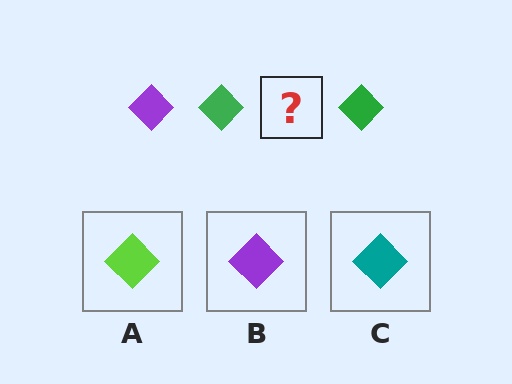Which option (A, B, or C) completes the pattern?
B.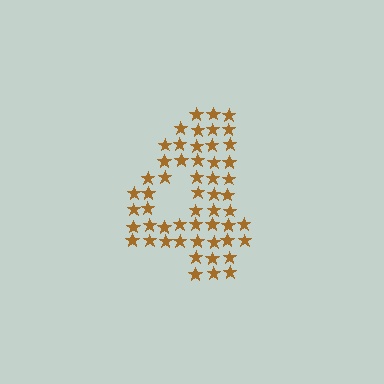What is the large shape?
The large shape is the digit 4.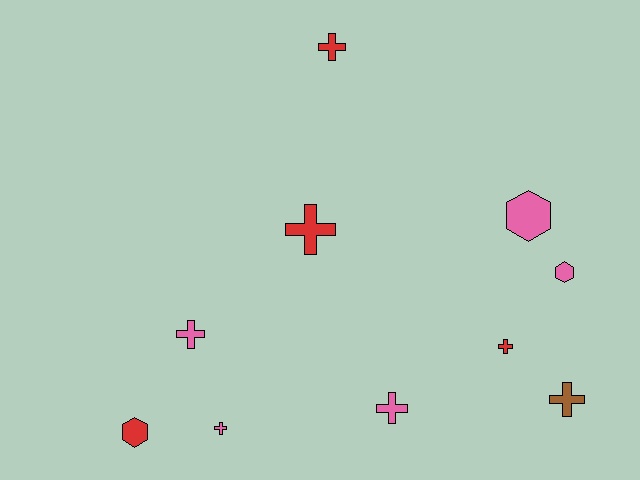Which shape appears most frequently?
Cross, with 7 objects.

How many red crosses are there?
There are 3 red crosses.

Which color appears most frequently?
Pink, with 5 objects.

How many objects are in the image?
There are 10 objects.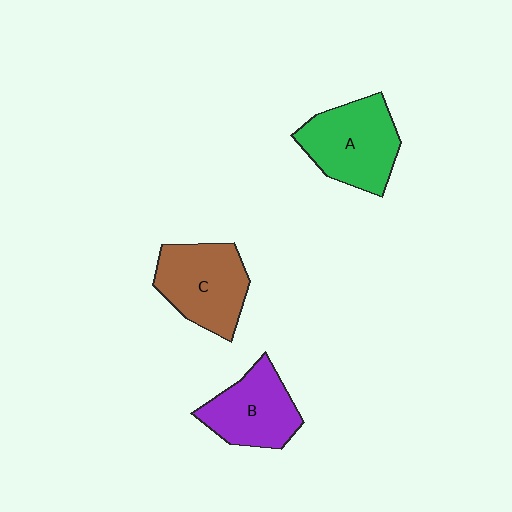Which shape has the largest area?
Shape A (green).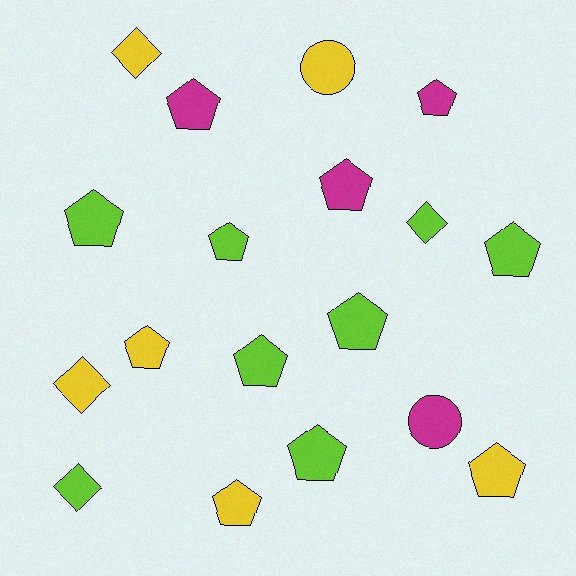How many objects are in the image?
There are 18 objects.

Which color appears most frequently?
Lime, with 8 objects.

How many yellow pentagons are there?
There are 3 yellow pentagons.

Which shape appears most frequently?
Pentagon, with 12 objects.